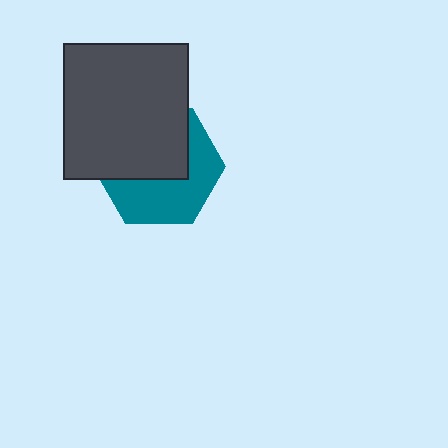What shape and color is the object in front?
The object in front is a dark gray rectangle.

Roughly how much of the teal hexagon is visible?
About half of it is visible (roughly 49%).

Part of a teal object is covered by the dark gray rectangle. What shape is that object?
It is a hexagon.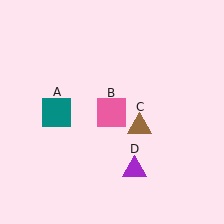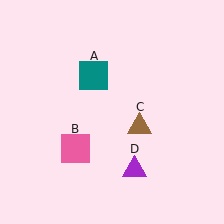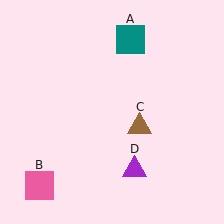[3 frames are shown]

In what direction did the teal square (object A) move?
The teal square (object A) moved up and to the right.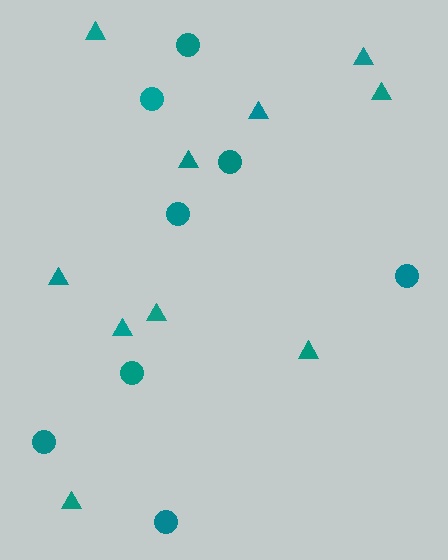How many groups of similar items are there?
There are 2 groups: one group of triangles (10) and one group of circles (8).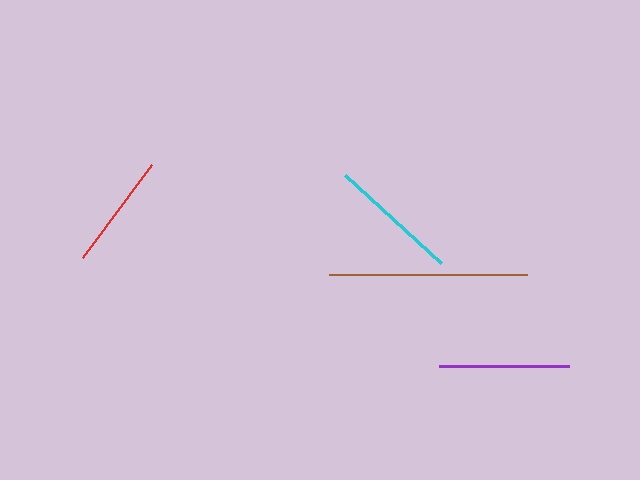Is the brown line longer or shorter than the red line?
The brown line is longer than the red line.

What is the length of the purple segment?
The purple segment is approximately 130 pixels long.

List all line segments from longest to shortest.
From longest to shortest: brown, cyan, purple, red.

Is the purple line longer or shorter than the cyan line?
The cyan line is longer than the purple line.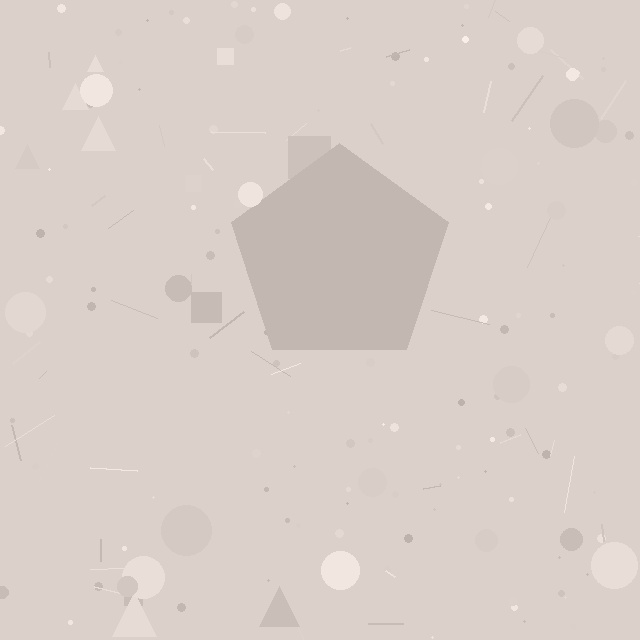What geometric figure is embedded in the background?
A pentagon is embedded in the background.